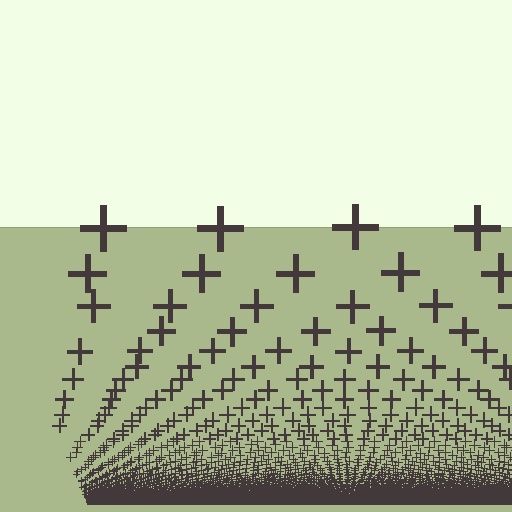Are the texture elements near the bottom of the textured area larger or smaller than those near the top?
Smaller. The gradient is inverted — elements near the bottom are smaller and denser.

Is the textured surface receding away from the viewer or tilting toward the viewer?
The surface appears to tilt toward the viewer. Texture elements get larger and sparser toward the top.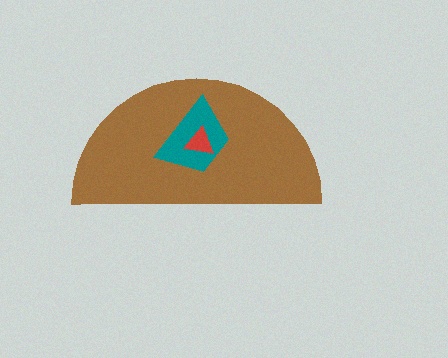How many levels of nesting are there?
3.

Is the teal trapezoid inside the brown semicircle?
Yes.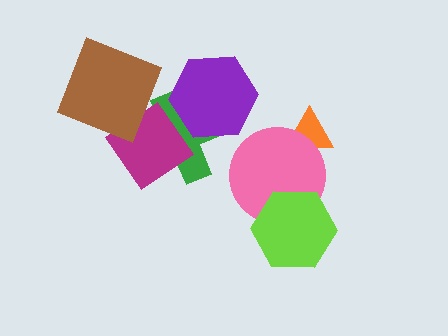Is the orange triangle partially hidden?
Yes, it is partially covered by another shape.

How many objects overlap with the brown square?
1 object overlaps with the brown square.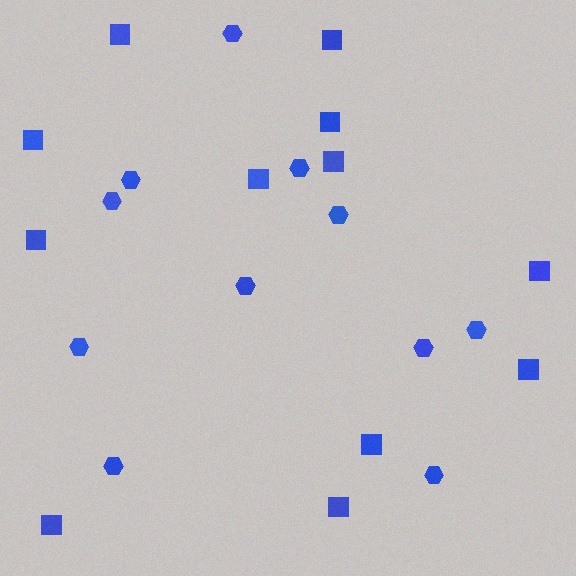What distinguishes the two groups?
There are 2 groups: one group of squares (12) and one group of hexagons (11).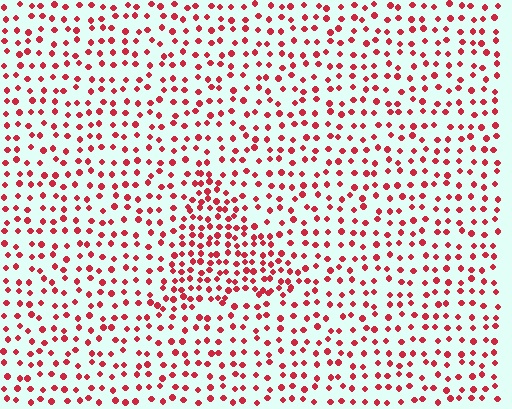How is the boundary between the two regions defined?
The boundary is defined by a change in element density (approximately 1.8x ratio). All elements are the same color, size, and shape.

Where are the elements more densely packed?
The elements are more densely packed inside the triangle boundary.